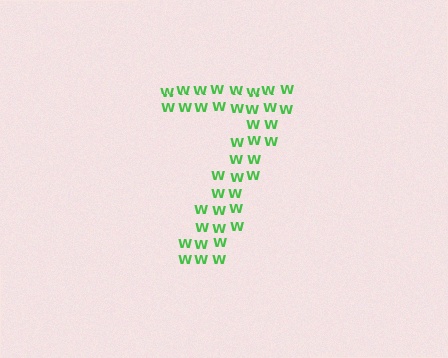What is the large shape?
The large shape is the digit 7.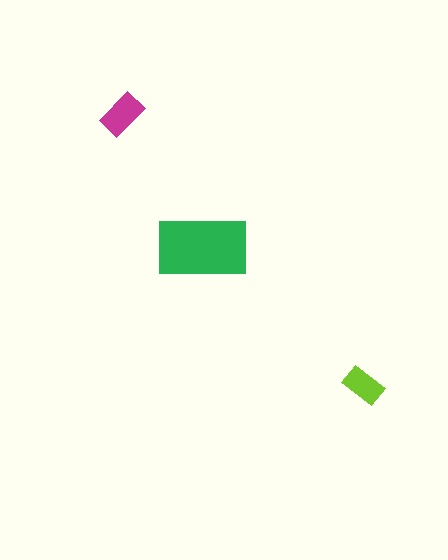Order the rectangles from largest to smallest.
the green one, the magenta one, the lime one.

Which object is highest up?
The magenta rectangle is topmost.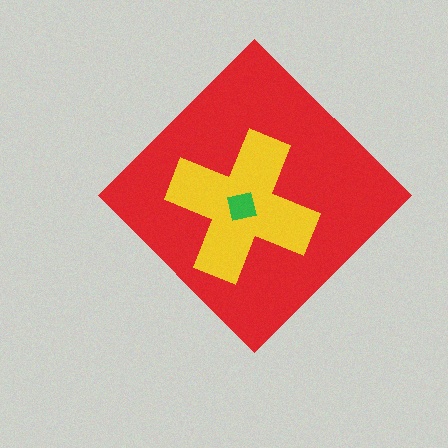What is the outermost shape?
The red diamond.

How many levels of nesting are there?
3.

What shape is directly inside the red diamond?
The yellow cross.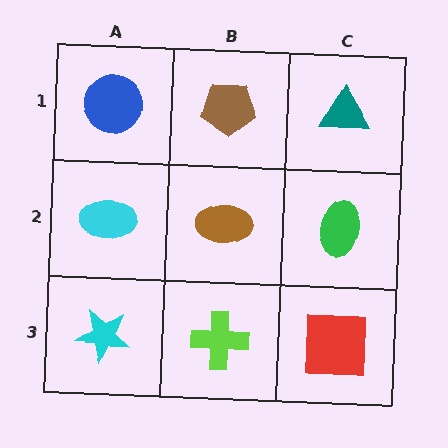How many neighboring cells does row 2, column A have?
3.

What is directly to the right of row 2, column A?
A brown ellipse.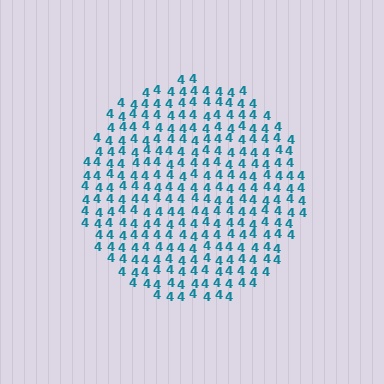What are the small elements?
The small elements are digit 4's.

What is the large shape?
The large shape is a circle.